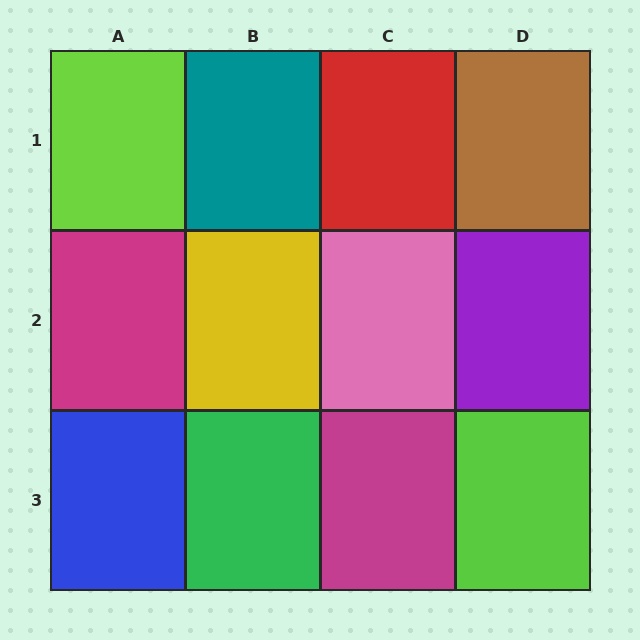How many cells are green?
1 cell is green.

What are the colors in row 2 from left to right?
Magenta, yellow, pink, purple.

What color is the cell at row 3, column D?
Lime.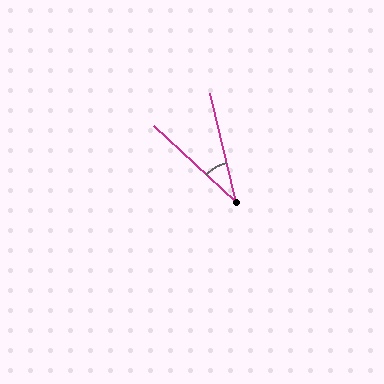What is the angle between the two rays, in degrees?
Approximately 34 degrees.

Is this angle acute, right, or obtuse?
It is acute.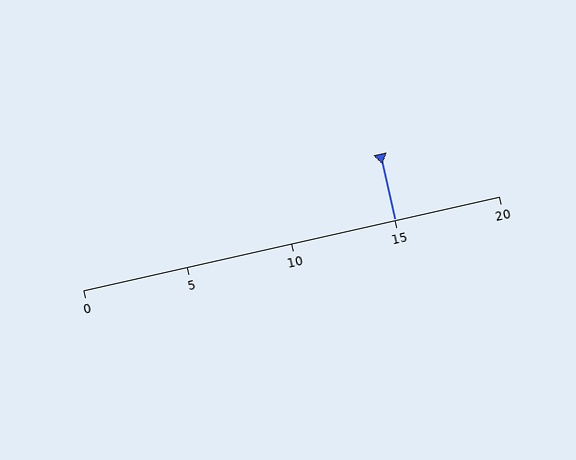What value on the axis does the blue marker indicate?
The marker indicates approximately 15.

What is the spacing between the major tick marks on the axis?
The major ticks are spaced 5 apart.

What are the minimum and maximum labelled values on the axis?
The axis runs from 0 to 20.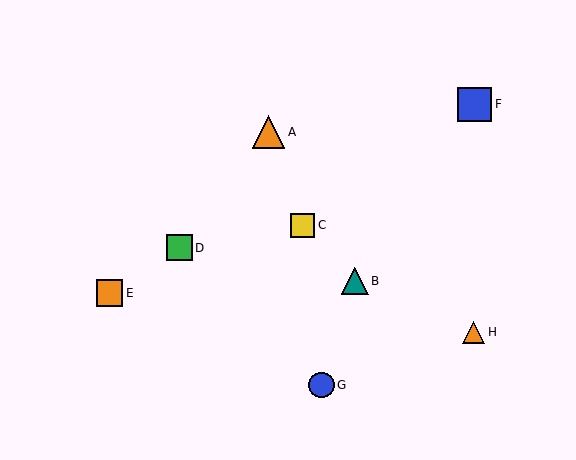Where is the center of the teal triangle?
The center of the teal triangle is at (355, 281).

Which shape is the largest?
The blue square (labeled F) is the largest.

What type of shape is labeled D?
Shape D is a green square.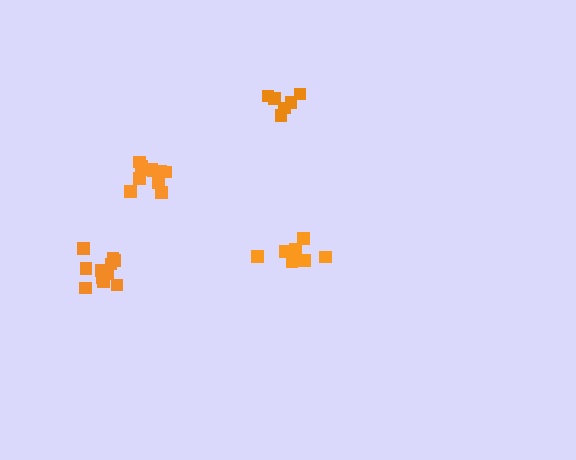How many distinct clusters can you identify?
There are 4 distinct clusters.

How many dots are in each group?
Group 1: 12 dots, Group 2: 8 dots, Group 3: 6 dots, Group 4: 12 dots (38 total).